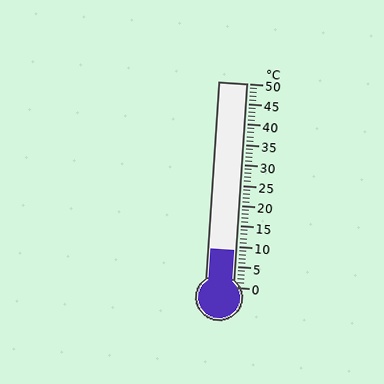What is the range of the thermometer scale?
The thermometer scale ranges from 0°C to 50°C.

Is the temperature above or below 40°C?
The temperature is below 40°C.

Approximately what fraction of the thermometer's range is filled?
The thermometer is filled to approximately 20% of its range.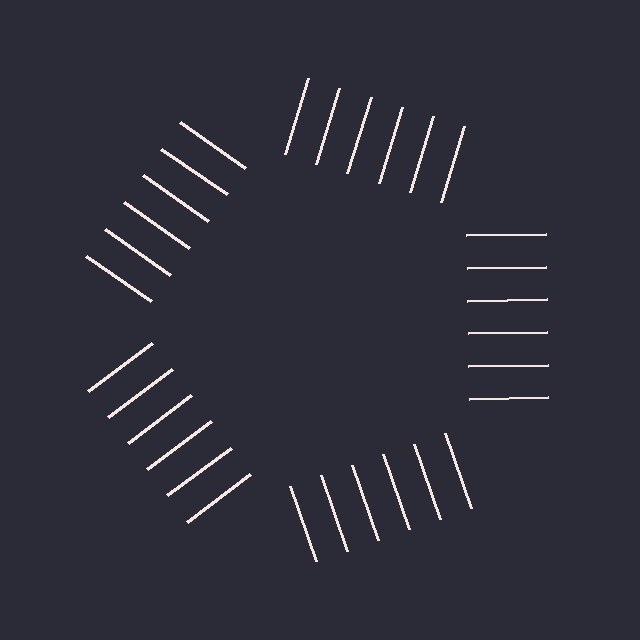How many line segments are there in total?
30 — 6 along each of the 5 edges.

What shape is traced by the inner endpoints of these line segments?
An illusory pentagon — the line segments terminate on its edges but no continuous stroke is drawn.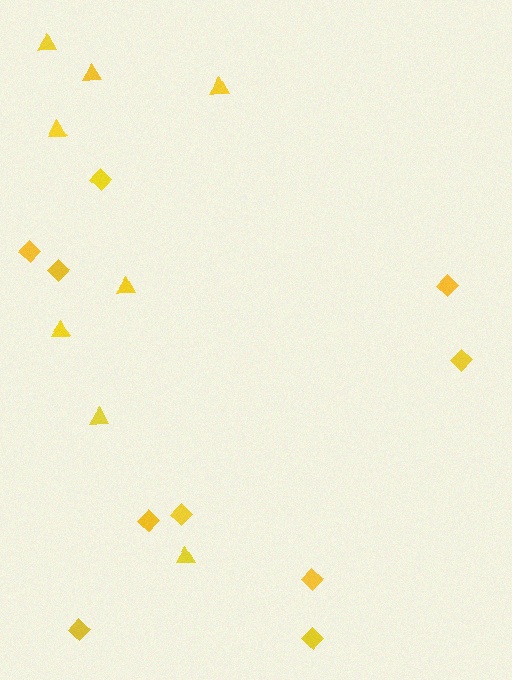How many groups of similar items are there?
There are 2 groups: one group of triangles (8) and one group of diamonds (10).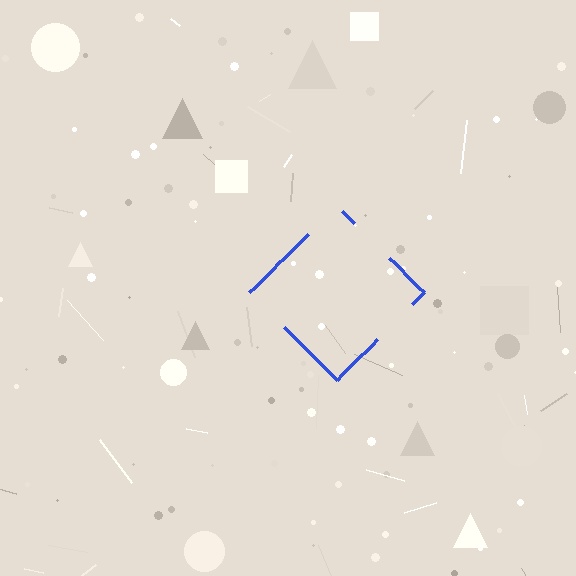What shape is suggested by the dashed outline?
The dashed outline suggests a diamond.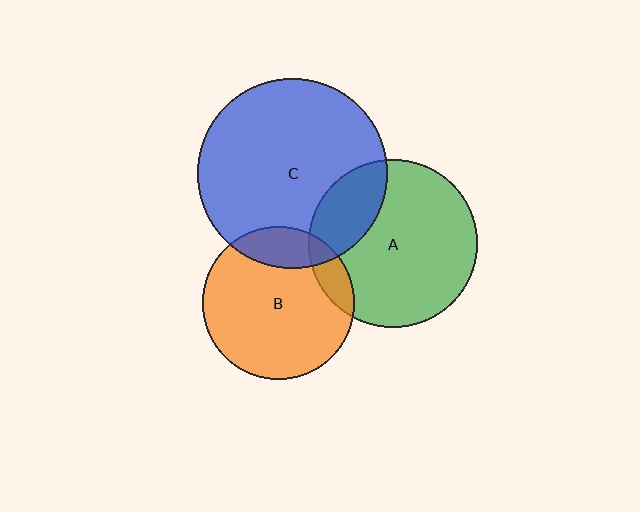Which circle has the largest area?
Circle C (blue).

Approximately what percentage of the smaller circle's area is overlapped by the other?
Approximately 15%.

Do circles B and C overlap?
Yes.